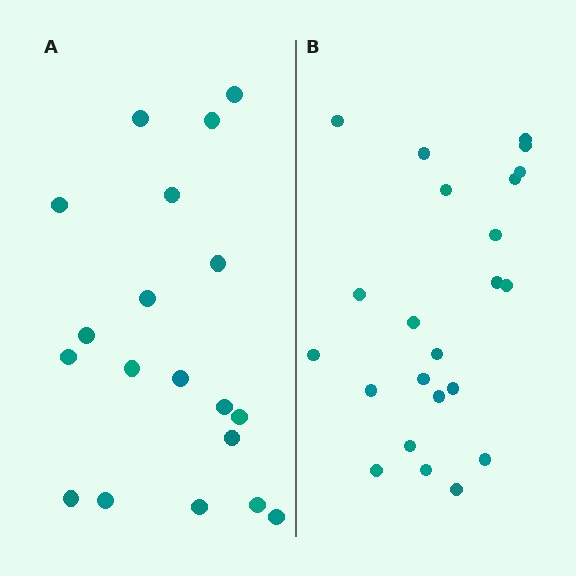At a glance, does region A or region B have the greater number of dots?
Region B (the right region) has more dots.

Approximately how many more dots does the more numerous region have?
Region B has about 4 more dots than region A.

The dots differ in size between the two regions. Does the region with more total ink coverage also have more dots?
No. Region A has more total ink coverage because its dots are larger, but region B actually contains more individual dots. Total area can be misleading — the number of items is what matters here.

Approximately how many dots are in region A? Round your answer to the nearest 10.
About 20 dots. (The exact count is 19, which rounds to 20.)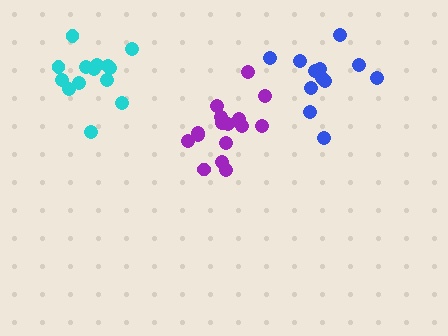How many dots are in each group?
Group 1: 14 dots, Group 2: 13 dots, Group 3: 17 dots (44 total).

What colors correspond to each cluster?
The clusters are colored: cyan, blue, purple.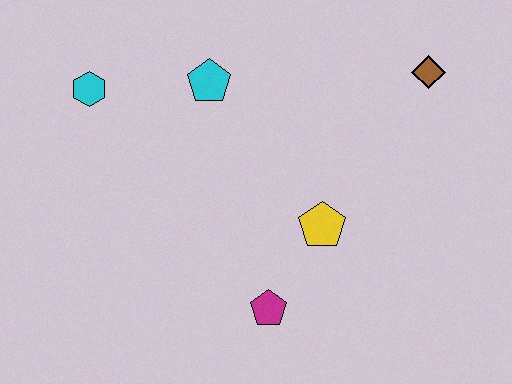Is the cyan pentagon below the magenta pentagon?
No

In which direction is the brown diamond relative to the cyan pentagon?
The brown diamond is to the right of the cyan pentagon.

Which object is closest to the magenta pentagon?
The yellow pentagon is closest to the magenta pentagon.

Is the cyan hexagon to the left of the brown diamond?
Yes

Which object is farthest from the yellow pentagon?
The cyan hexagon is farthest from the yellow pentagon.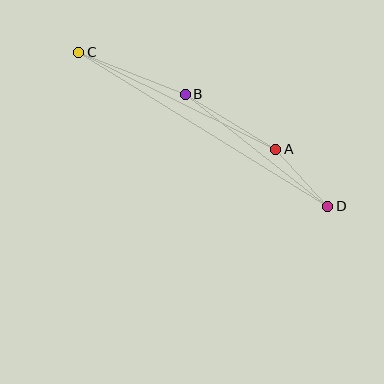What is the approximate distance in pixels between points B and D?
The distance between B and D is approximately 181 pixels.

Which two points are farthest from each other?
Points C and D are farthest from each other.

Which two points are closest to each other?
Points A and D are closest to each other.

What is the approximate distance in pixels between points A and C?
The distance between A and C is approximately 220 pixels.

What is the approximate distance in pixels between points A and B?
The distance between A and B is approximately 106 pixels.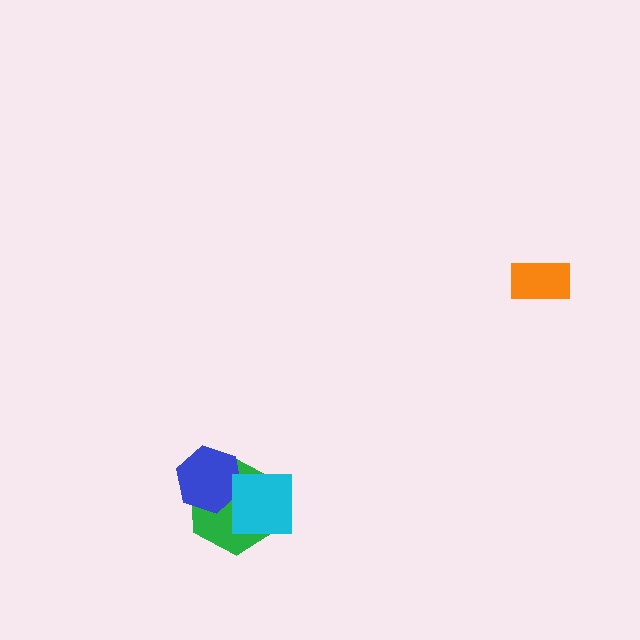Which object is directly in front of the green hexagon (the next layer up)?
The blue hexagon is directly in front of the green hexagon.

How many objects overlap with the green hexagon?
2 objects overlap with the green hexagon.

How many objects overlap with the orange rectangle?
0 objects overlap with the orange rectangle.